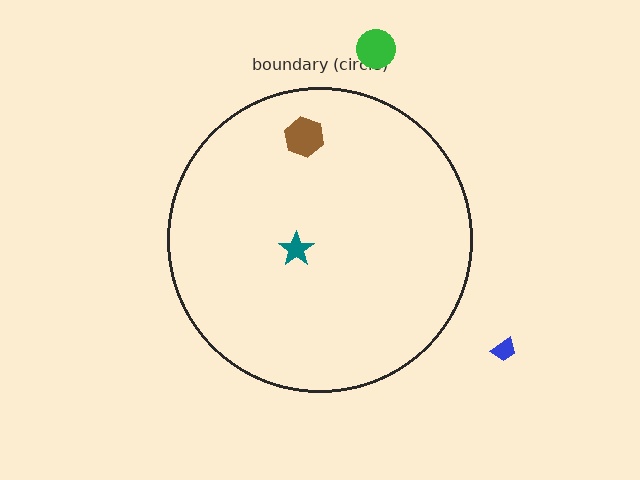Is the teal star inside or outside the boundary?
Inside.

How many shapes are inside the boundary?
2 inside, 2 outside.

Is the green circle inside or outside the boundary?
Outside.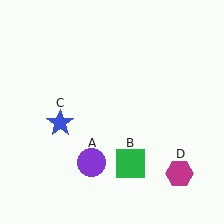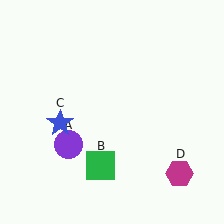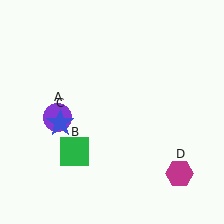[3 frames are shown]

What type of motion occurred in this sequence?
The purple circle (object A), green square (object B) rotated clockwise around the center of the scene.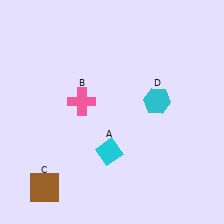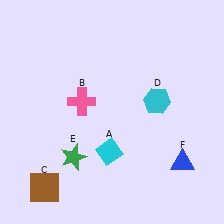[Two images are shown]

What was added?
A green star (E), a blue triangle (F) were added in Image 2.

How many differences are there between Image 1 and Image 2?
There are 2 differences between the two images.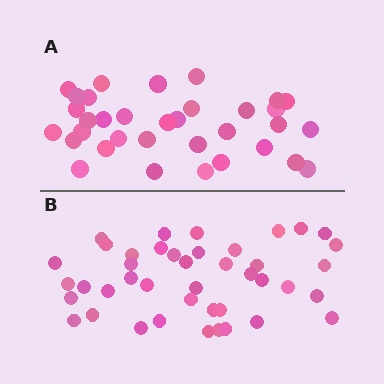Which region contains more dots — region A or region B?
Region B (the bottom region) has more dots.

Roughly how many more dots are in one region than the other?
Region B has roughly 8 or so more dots than region A.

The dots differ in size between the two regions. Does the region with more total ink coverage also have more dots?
No. Region A has more total ink coverage because its dots are larger, but region B actually contains more individual dots. Total area can be misleading — the number of items is what matters here.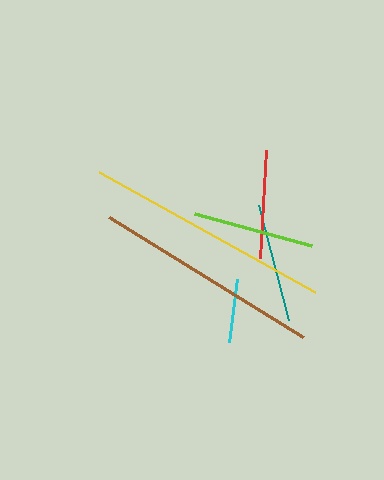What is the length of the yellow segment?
The yellow segment is approximately 247 pixels long.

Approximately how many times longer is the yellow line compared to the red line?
The yellow line is approximately 2.3 times the length of the red line.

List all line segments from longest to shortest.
From longest to shortest: yellow, brown, lime, teal, red, cyan.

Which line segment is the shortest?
The cyan line is the shortest at approximately 64 pixels.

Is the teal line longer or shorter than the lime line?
The lime line is longer than the teal line.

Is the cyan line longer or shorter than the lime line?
The lime line is longer than the cyan line.